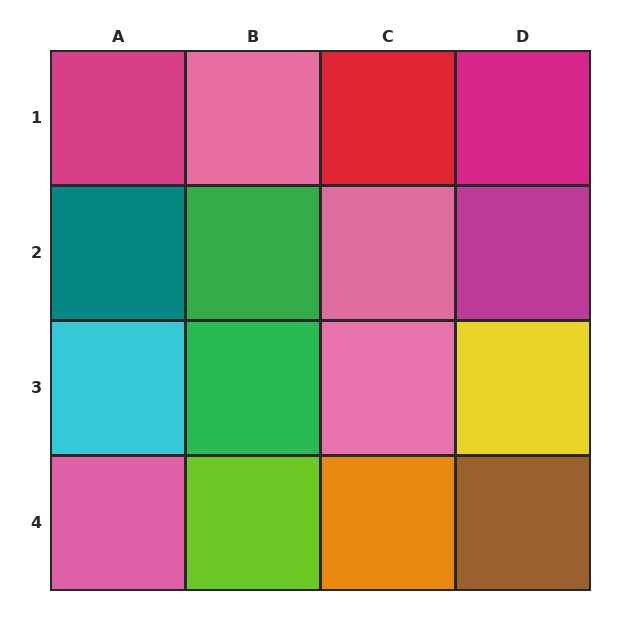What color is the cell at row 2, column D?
Magenta.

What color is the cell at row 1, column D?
Magenta.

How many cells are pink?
4 cells are pink.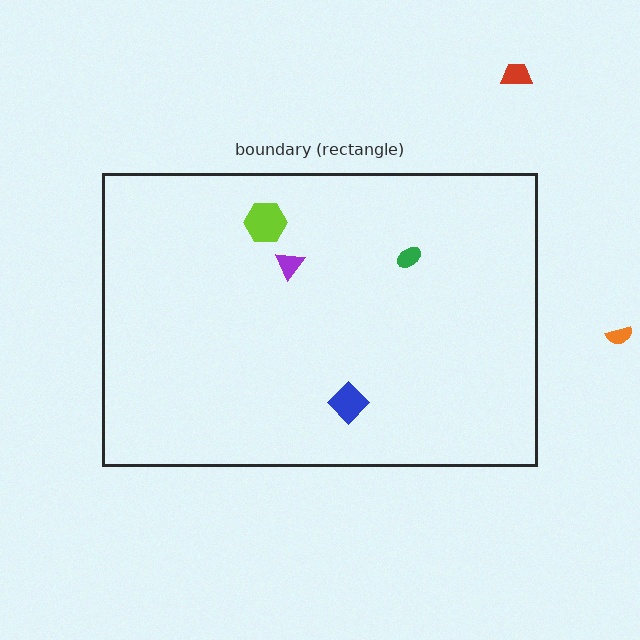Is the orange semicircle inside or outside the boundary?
Outside.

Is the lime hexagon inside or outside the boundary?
Inside.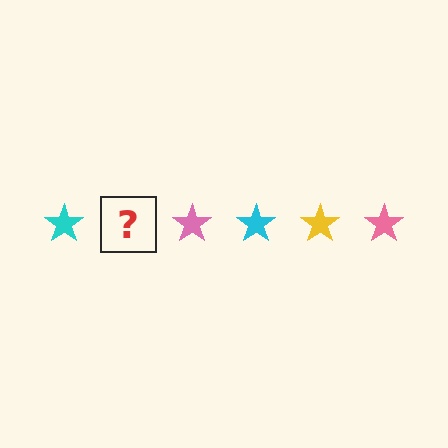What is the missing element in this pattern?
The missing element is a yellow star.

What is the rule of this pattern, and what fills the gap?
The rule is that the pattern cycles through cyan, yellow, pink stars. The gap should be filled with a yellow star.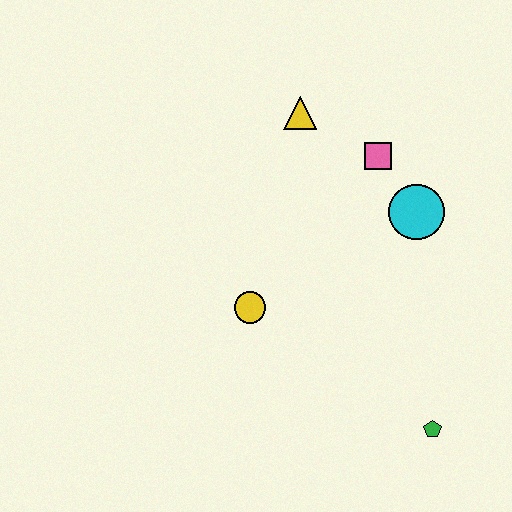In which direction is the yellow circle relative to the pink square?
The yellow circle is below the pink square.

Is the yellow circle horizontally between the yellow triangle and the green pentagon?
No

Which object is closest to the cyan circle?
The pink square is closest to the cyan circle.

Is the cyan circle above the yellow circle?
Yes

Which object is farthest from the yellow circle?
The green pentagon is farthest from the yellow circle.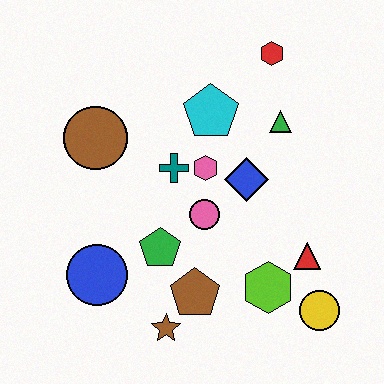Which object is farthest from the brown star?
The red hexagon is farthest from the brown star.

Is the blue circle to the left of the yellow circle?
Yes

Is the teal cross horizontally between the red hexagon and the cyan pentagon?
No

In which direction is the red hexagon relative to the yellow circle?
The red hexagon is above the yellow circle.